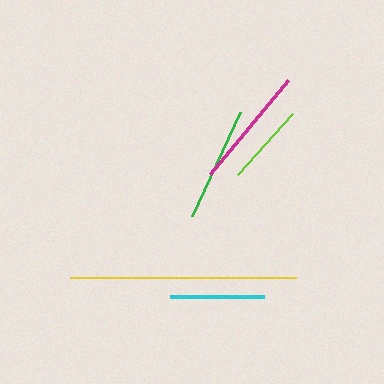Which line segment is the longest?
The yellow line is the longest at approximately 226 pixels.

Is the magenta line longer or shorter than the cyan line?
The magenta line is longer than the cyan line.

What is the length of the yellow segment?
The yellow segment is approximately 226 pixels long.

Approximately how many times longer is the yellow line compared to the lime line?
The yellow line is approximately 2.8 times the length of the lime line.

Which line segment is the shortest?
The lime line is the shortest at approximately 82 pixels.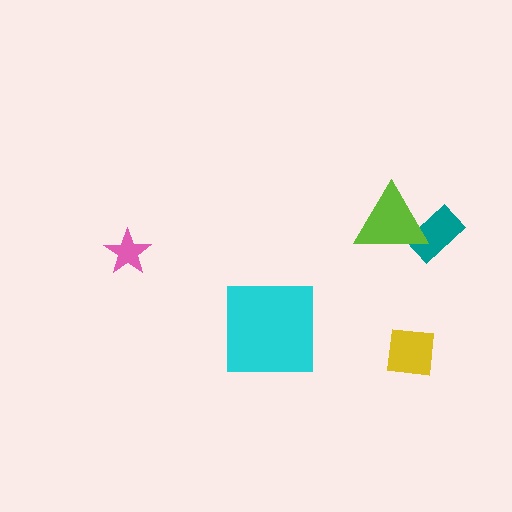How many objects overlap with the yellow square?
0 objects overlap with the yellow square.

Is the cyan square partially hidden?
No, no other shape covers it.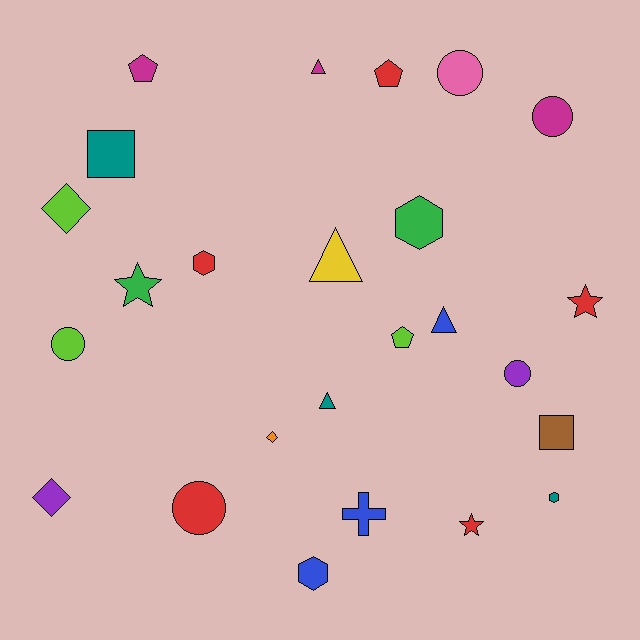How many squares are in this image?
There are 2 squares.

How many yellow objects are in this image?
There is 1 yellow object.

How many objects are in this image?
There are 25 objects.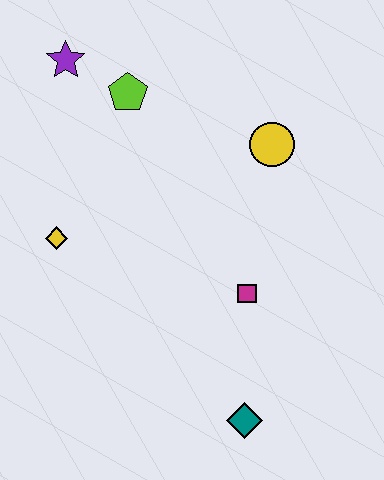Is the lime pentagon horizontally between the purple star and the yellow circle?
Yes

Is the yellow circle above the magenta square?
Yes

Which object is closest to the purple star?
The lime pentagon is closest to the purple star.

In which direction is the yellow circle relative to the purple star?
The yellow circle is to the right of the purple star.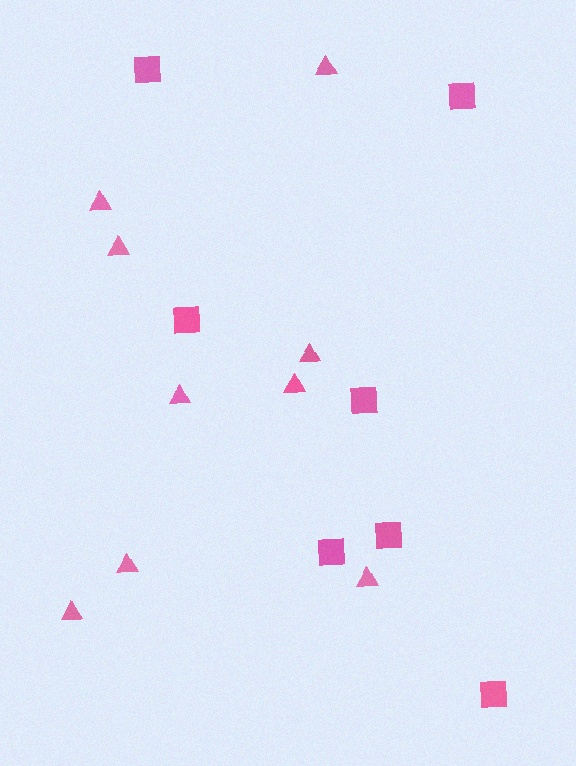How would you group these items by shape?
There are 2 groups: one group of triangles (9) and one group of squares (7).